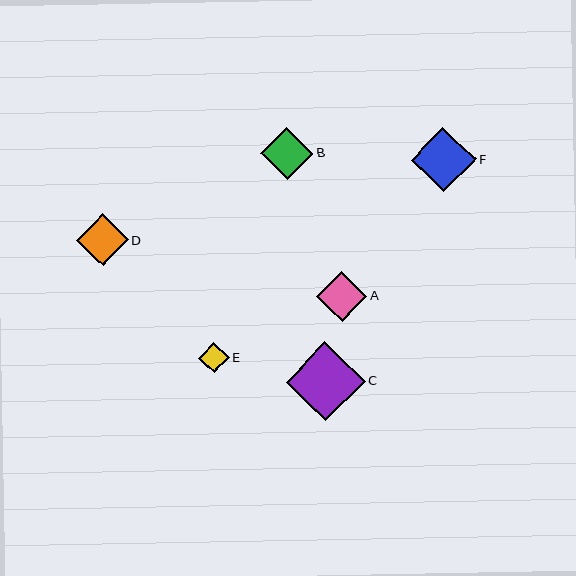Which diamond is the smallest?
Diamond E is the smallest with a size of approximately 31 pixels.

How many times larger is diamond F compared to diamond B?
Diamond F is approximately 1.2 times the size of diamond B.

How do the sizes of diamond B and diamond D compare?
Diamond B and diamond D are approximately the same size.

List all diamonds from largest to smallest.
From largest to smallest: C, F, B, D, A, E.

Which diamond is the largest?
Diamond C is the largest with a size of approximately 79 pixels.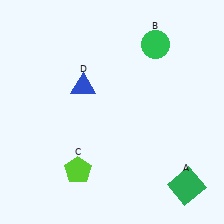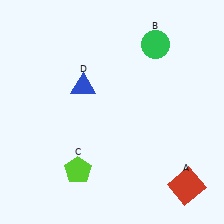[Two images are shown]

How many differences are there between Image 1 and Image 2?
There is 1 difference between the two images.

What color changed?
The square (A) changed from green in Image 1 to red in Image 2.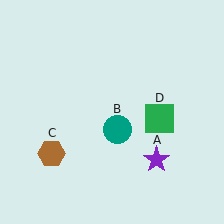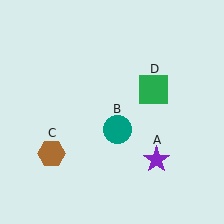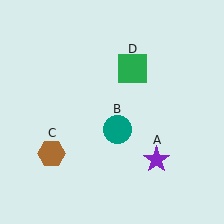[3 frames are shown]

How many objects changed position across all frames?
1 object changed position: green square (object D).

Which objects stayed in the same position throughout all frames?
Purple star (object A) and teal circle (object B) and brown hexagon (object C) remained stationary.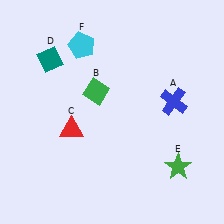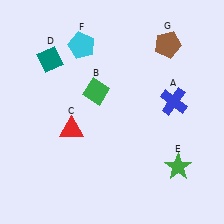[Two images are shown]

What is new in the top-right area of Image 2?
A brown pentagon (G) was added in the top-right area of Image 2.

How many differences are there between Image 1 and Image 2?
There is 1 difference between the two images.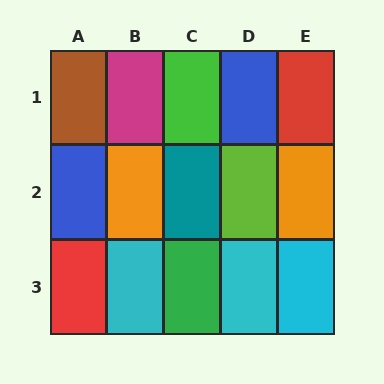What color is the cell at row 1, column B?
Magenta.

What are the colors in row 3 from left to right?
Red, cyan, green, cyan, cyan.